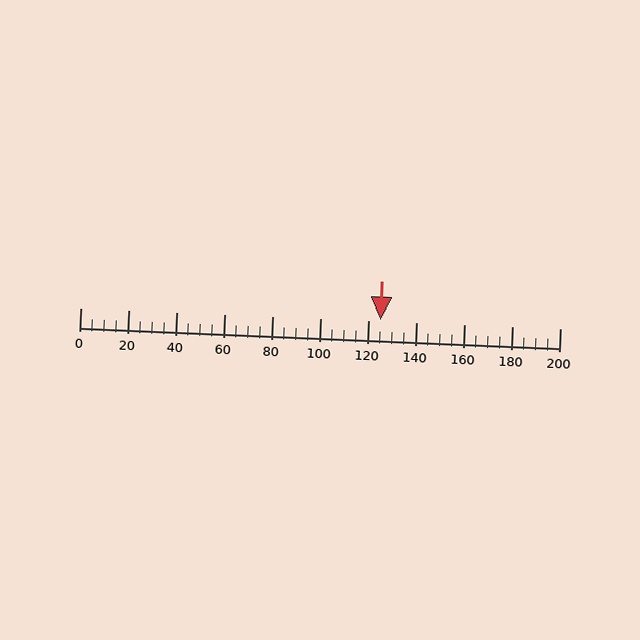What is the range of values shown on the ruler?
The ruler shows values from 0 to 200.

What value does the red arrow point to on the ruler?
The red arrow points to approximately 125.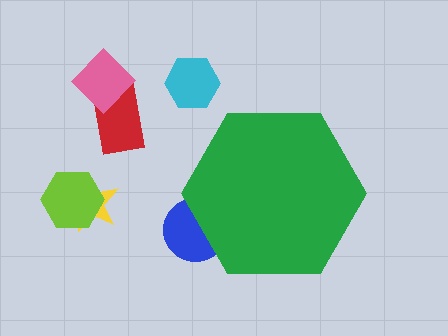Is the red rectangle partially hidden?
No, the red rectangle is fully visible.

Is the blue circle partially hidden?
Yes, the blue circle is partially hidden behind the green hexagon.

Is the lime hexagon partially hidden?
No, the lime hexagon is fully visible.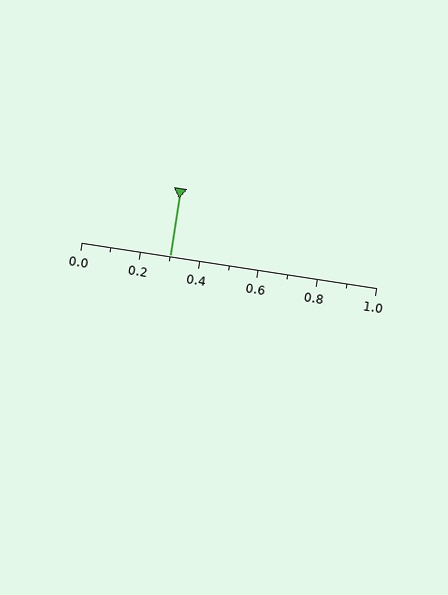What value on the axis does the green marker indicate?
The marker indicates approximately 0.3.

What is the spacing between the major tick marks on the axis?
The major ticks are spaced 0.2 apart.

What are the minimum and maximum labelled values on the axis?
The axis runs from 0.0 to 1.0.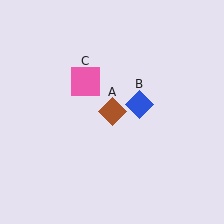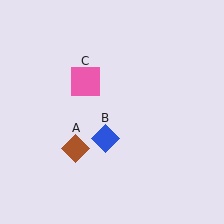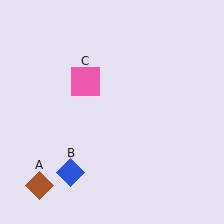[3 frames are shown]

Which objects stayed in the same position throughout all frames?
Pink square (object C) remained stationary.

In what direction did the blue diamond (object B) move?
The blue diamond (object B) moved down and to the left.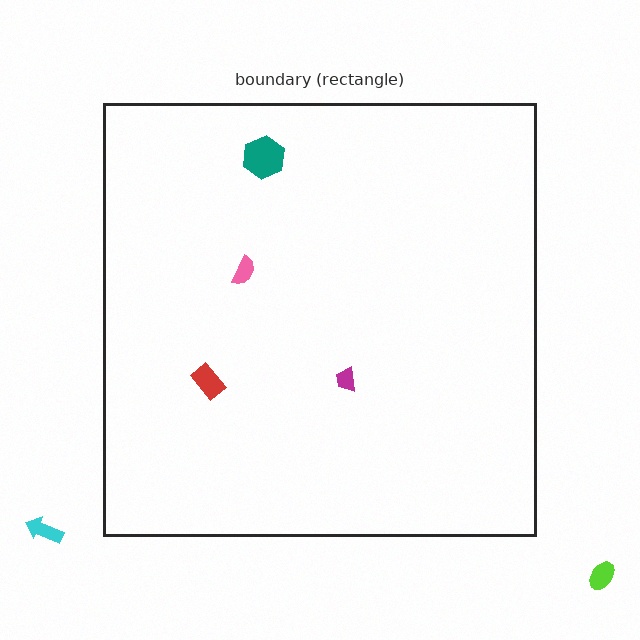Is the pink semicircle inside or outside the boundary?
Inside.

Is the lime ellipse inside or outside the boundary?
Outside.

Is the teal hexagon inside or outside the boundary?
Inside.